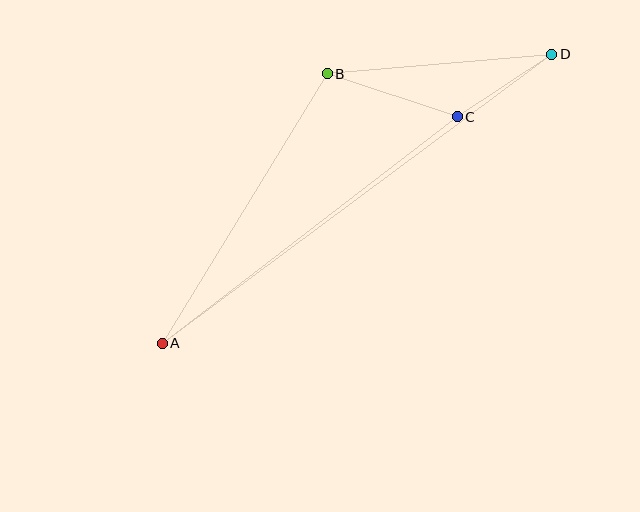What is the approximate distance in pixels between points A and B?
The distance between A and B is approximately 316 pixels.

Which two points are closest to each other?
Points C and D are closest to each other.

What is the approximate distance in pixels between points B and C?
The distance between B and C is approximately 137 pixels.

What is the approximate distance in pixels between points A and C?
The distance between A and C is approximately 372 pixels.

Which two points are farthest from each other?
Points A and D are farthest from each other.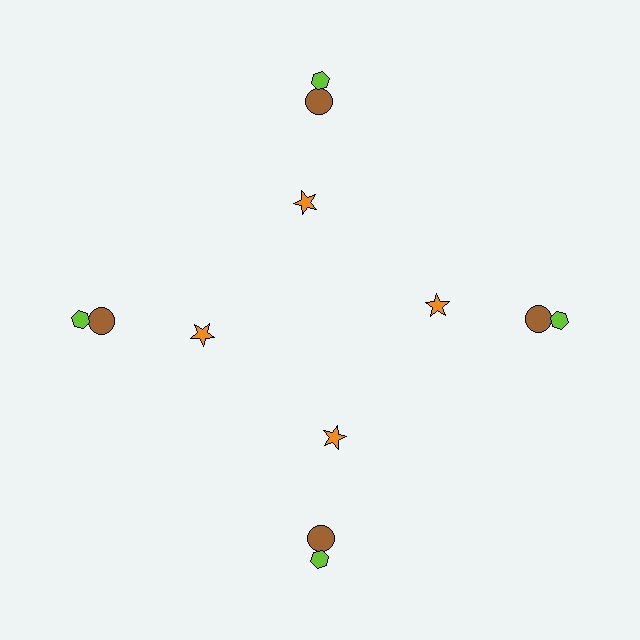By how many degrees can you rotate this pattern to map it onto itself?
The pattern maps onto itself every 90 degrees of rotation.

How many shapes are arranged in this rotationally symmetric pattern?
There are 12 shapes, arranged in 4 groups of 3.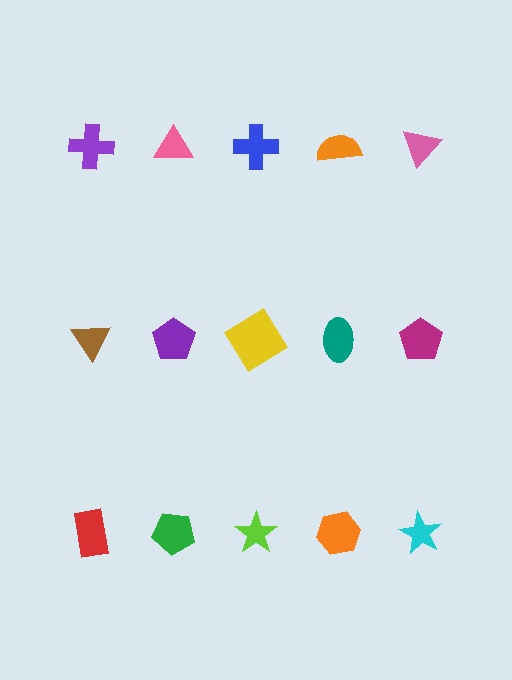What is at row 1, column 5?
A pink triangle.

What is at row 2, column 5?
A magenta pentagon.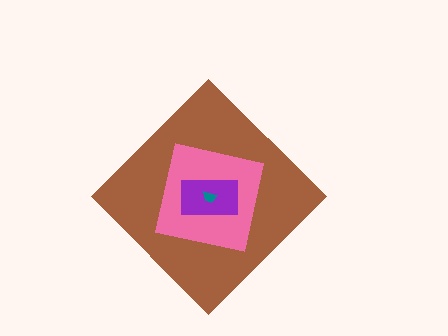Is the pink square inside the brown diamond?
Yes.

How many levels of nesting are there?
4.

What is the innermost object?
The teal trapezoid.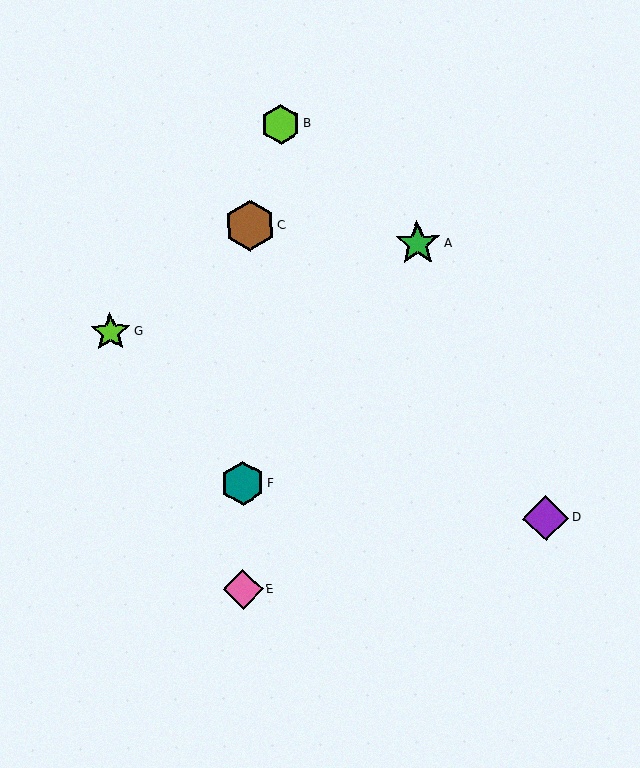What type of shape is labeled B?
Shape B is a lime hexagon.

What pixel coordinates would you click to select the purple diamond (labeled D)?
Click at (546, 518) to select the purple diamond D.